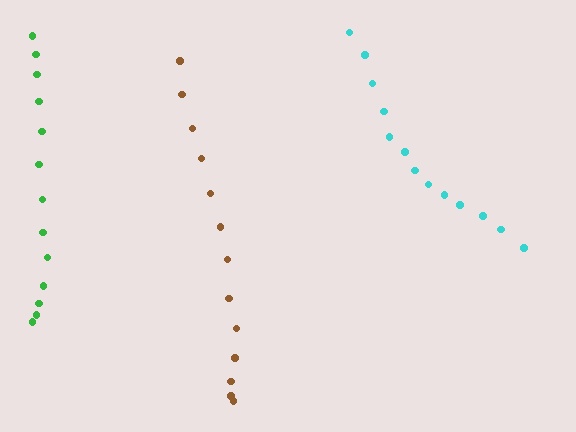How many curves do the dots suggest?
There are 3 distinct paths.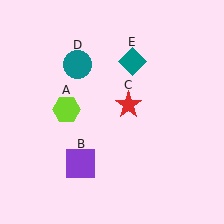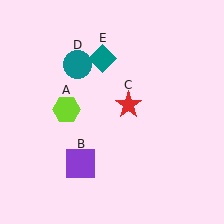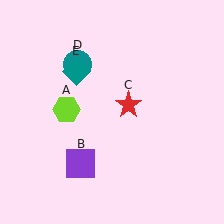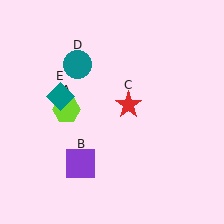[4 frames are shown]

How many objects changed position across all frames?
1 object changed position: teal diamond (object E).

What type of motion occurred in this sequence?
The teal diamond (object E) rotated counterclockwise around the center of the scene.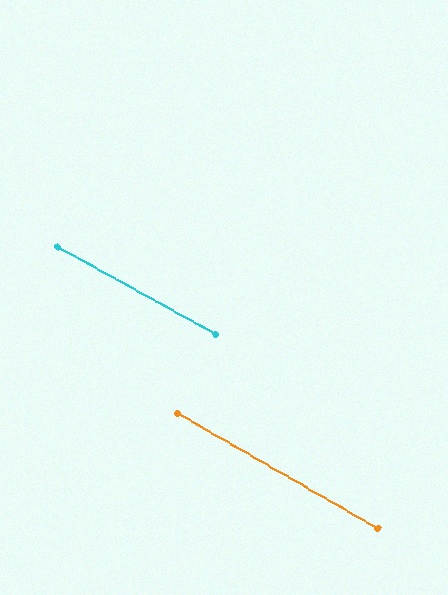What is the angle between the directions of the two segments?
Approximately 1 degree.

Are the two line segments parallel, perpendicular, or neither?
Parallel — their directions differ by only 1.4°.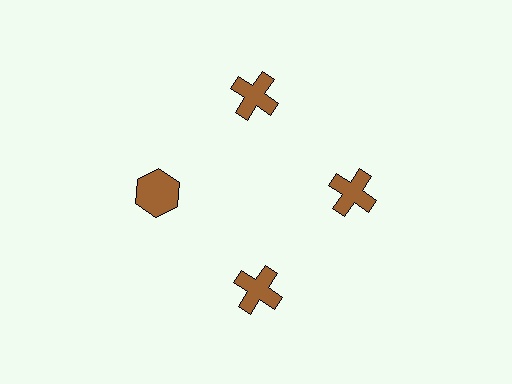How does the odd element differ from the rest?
It has a different shape: hexagon instead of cross.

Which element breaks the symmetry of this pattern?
The brown hexagon at roughly the 9 o'clock position breaks the symmetry. All other shapes are brown crosses.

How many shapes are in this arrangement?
There are 4 shapes arranged in a ring pattern.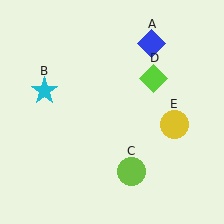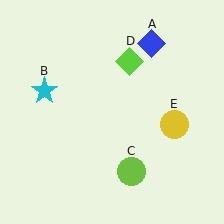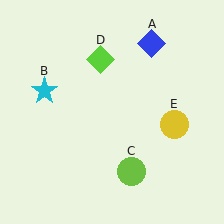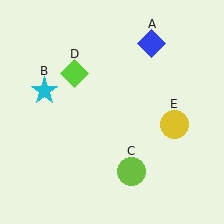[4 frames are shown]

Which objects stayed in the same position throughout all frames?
Blue diamond (object A) and cyan star (object B) and lime circle (object C) and yellow circle (object E) remained stationary.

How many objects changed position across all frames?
1 object changed position: lime diamond (object D).